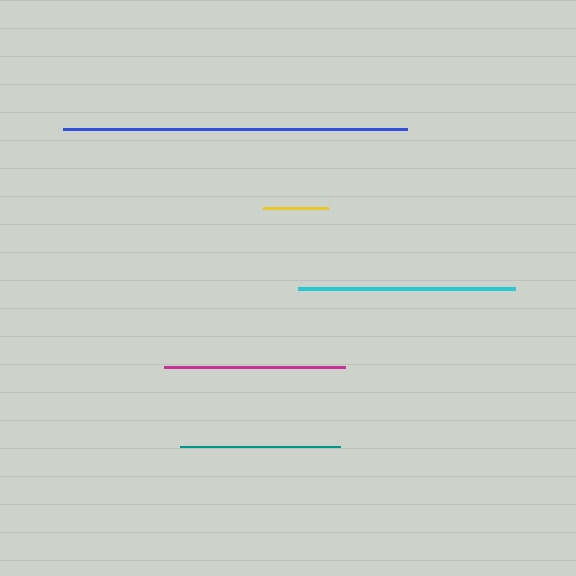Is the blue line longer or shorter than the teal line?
The blue line is longer than the teal line.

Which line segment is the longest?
The blue line is the longest at approximately 344 pixels.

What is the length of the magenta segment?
The magenta segment is approximately 181 pixels long.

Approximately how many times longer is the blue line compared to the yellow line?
The blue line is approximately 5.3 times the length of the yellow line.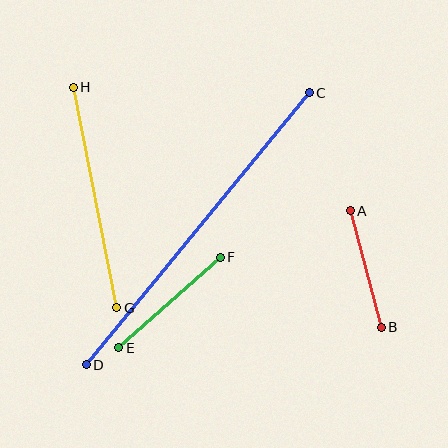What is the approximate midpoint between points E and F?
The midpoint is at approximately (170, 303) pixels.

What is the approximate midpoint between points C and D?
The midpoint is at approximately (198, 229) pixels.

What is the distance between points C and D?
The distance is approximately 352 pixels.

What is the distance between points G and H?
The distance is approximately 225 pixels.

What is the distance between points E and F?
The distance is approximately 136 pixels.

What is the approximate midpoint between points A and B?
The midpoint is at approximately (366, 269) pixels.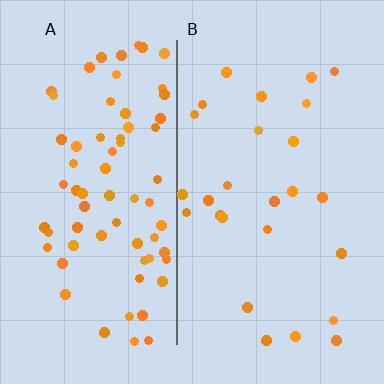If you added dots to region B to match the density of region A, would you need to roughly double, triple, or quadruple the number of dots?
Approximately triple.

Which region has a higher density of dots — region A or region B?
A (the left).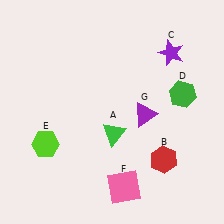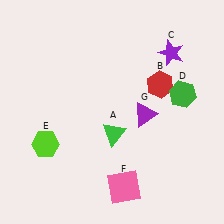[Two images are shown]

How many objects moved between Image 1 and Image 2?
1 object moved between the two images.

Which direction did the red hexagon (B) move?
The red hexagon (B) moved up.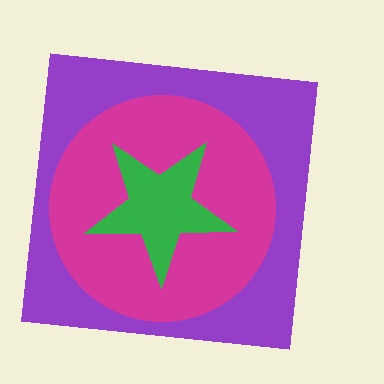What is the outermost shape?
The purple square.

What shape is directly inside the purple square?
The magenta circle.